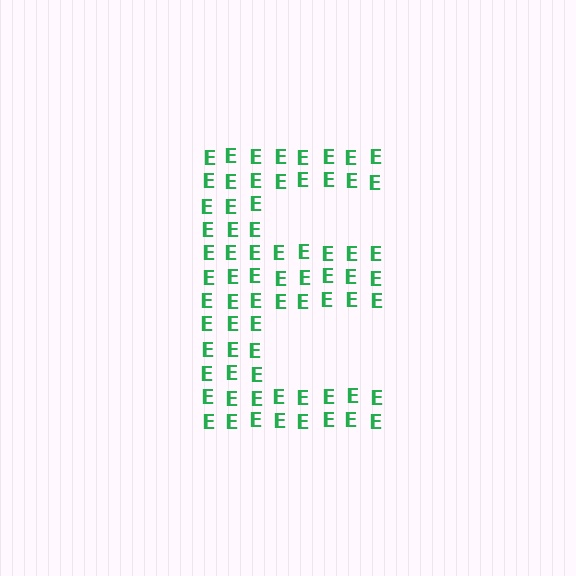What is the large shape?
The large shape is the letter E.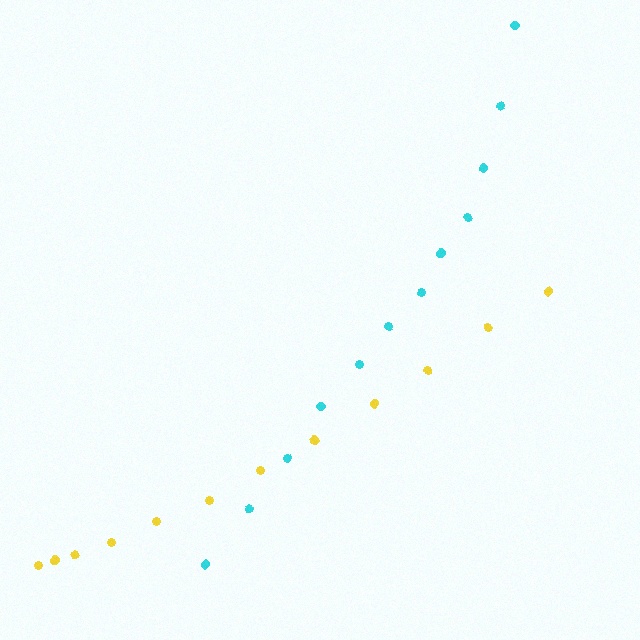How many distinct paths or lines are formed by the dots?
There are 2 distinct paths.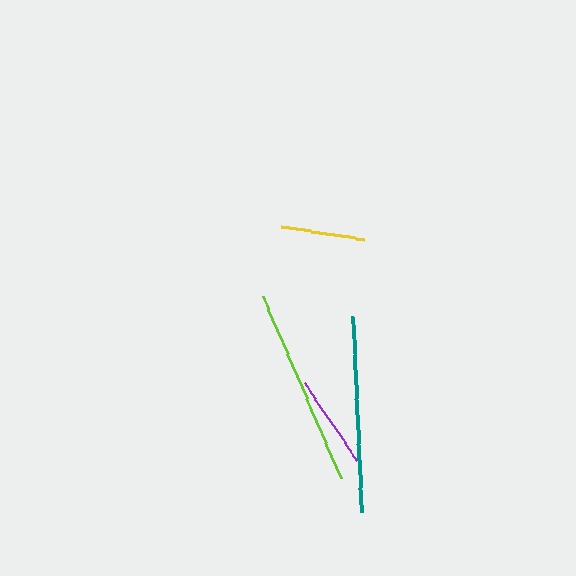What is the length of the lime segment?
The lime segment is approximately 198 pixels long.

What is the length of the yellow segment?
The yellow segment is approximately 84 pixels long.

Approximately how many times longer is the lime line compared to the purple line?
The lime line is approximately 2.1 times the length of the purple line.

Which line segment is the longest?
The lime line is the longest at approximately 198 pixels.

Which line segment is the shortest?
The yellow line is the shortest at approximately 84 pixels.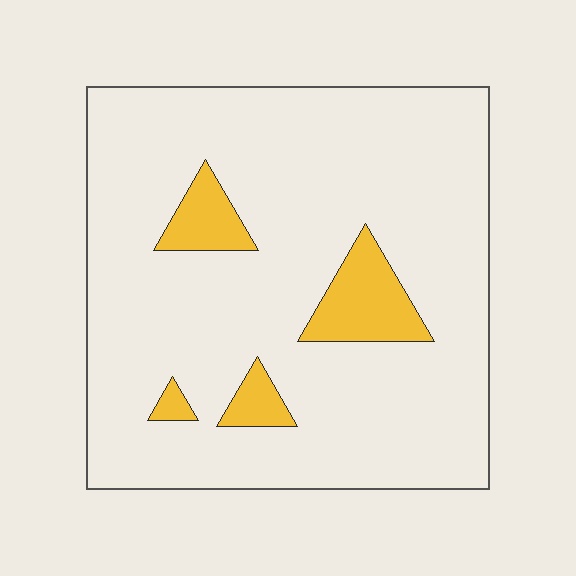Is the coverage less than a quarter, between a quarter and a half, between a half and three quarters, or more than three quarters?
Less than a quarter.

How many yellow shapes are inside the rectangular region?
4.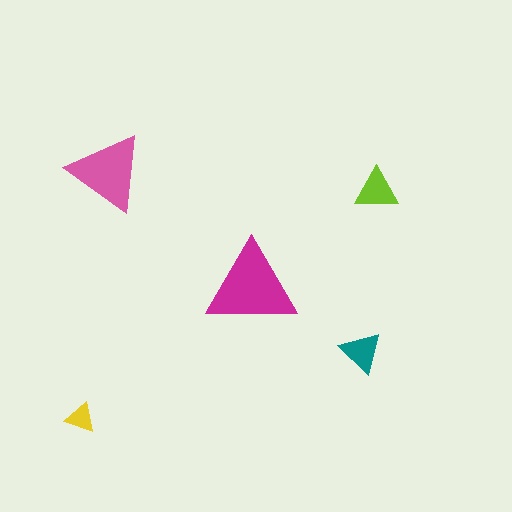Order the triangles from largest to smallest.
the magenta one, the pink one, the lime one, the teal one, the yellow one.